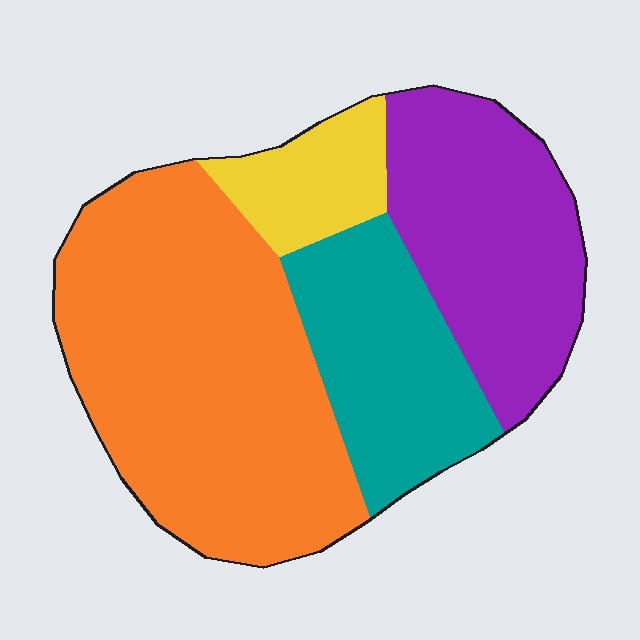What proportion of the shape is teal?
Teal takes up about one fifth (1/5) of the shape.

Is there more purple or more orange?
Orange.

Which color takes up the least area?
Yellow, at roughly 10%.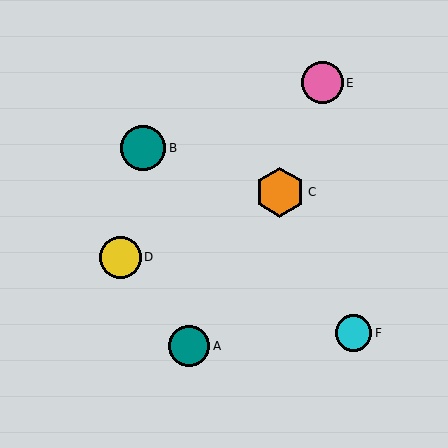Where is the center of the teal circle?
The center of the teal circle is at (189, 346).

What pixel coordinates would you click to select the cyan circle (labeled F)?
Click at (354, 333) to select the cyan circle F.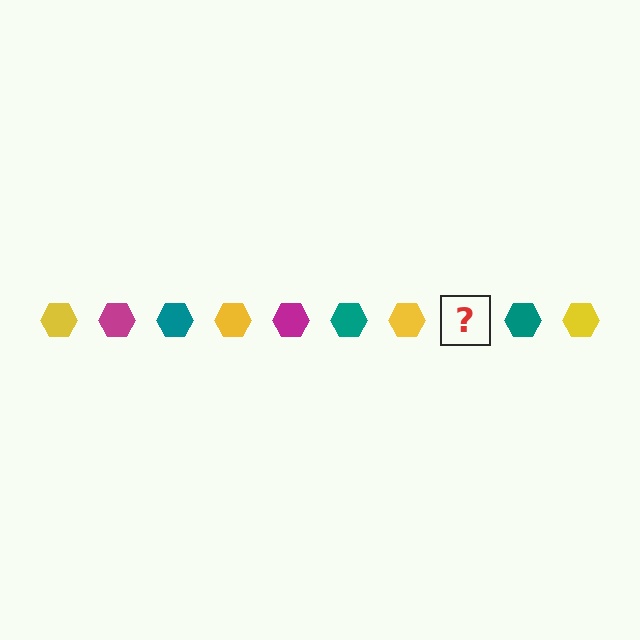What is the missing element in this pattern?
The missing element is a magenta hexagon.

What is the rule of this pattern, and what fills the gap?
The rule is that the pattern cycles through yellow, magenta, teal hexagons. The gap should be filled with a magenta hexagon.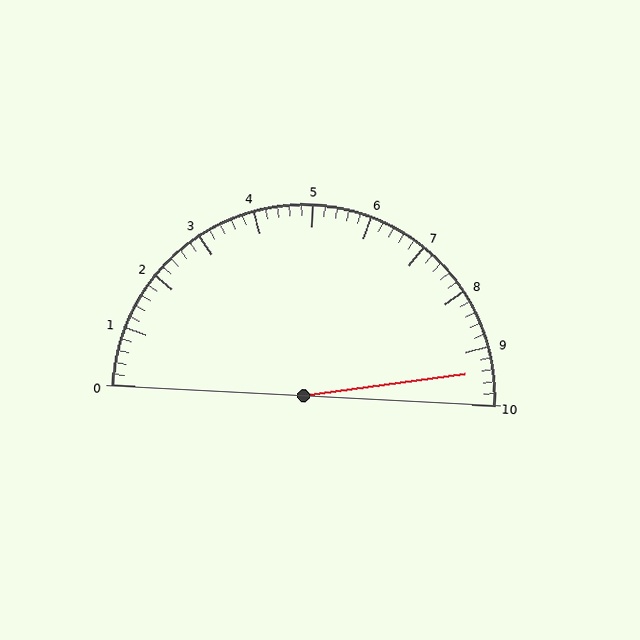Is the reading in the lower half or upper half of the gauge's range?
The reading is in the upper half of the range (0 to 10).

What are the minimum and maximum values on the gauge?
The gauge ranges from 0 to 10.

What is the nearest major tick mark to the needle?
The nearest major tick mark is 9.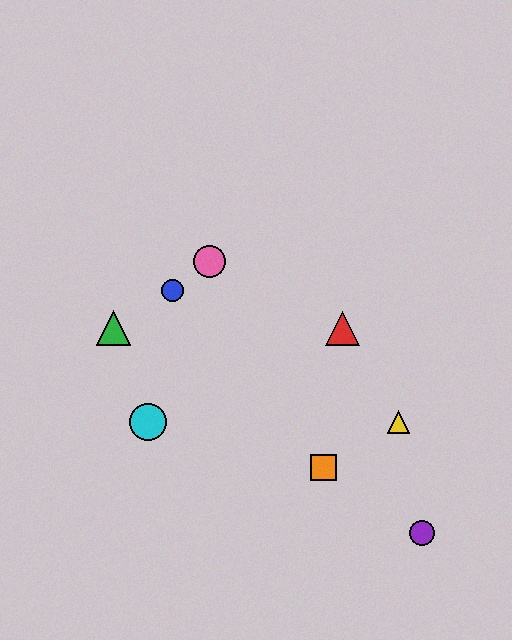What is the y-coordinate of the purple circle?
The purple circle is at y≈533.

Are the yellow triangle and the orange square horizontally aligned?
No, the yellow triangle is at y≈422 and the orange square is at y≈467.